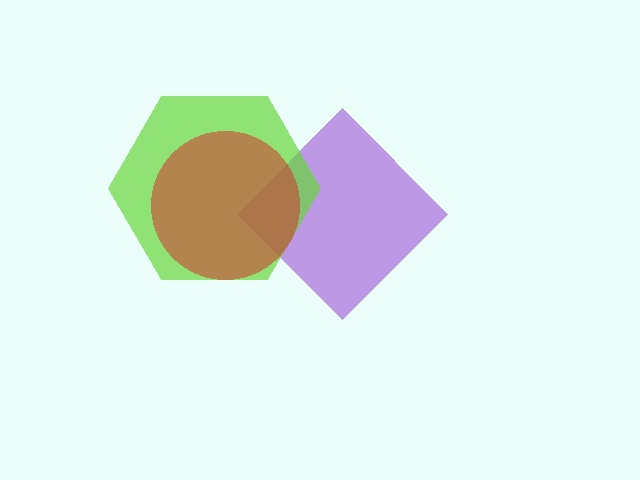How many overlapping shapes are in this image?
There are 3 overlapping shapes in the image.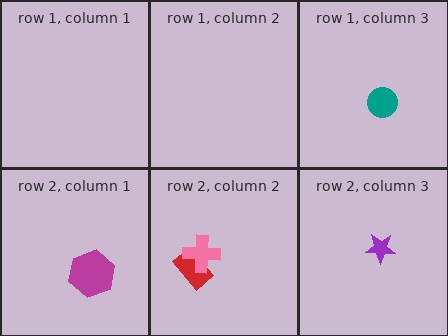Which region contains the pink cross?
The row 2, column 2 region.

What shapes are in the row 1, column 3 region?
The teal circle.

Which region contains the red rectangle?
The row 2, column 2 region.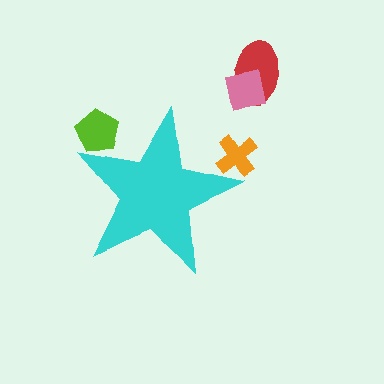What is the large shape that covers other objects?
A cyan star.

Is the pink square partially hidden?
No, the pink square is fully visible.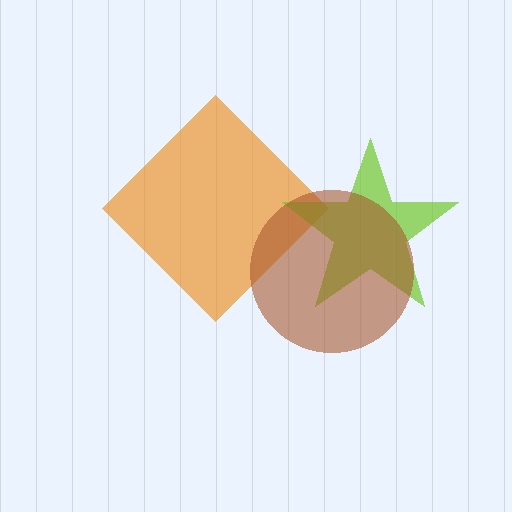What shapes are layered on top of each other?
The layered shapes are: an orange diamond, a lime star, a brown circle.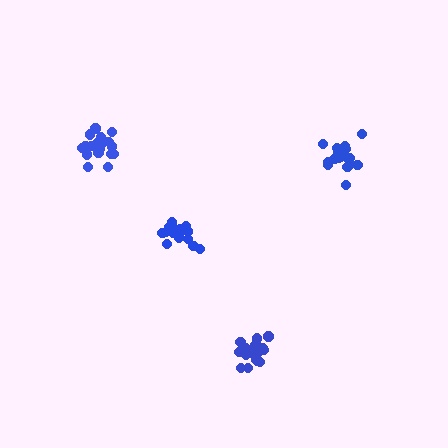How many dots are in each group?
Group 1: 20 dots, Group 2: 18 dots, Group 3: 18 dots, Group 4: 21 dots (77 total).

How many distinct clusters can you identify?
There are 4 distinct clusters.